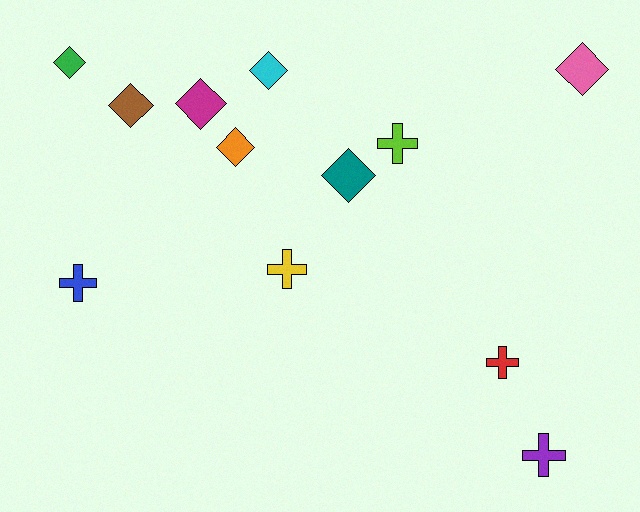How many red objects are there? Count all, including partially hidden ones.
There is 1 red object.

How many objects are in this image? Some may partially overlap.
There are 12 objects.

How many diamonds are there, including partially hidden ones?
There are 7 diamonds.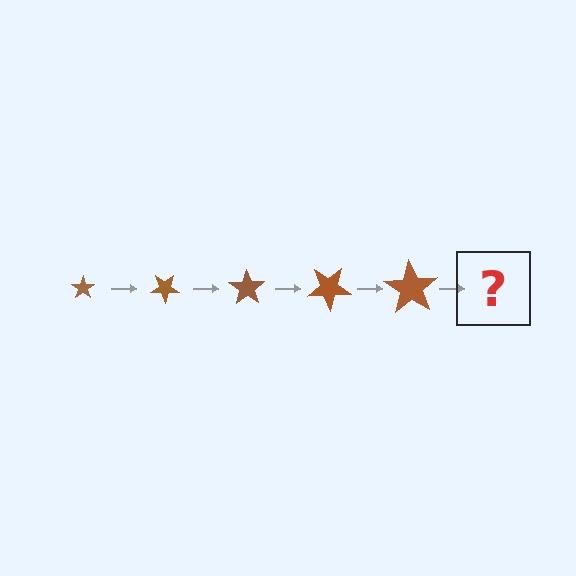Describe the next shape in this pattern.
It should be a star, larger than the previous one and rotated 175 degrees from the start.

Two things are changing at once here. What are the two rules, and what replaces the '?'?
The two rules are that the star grows larger each step and it rotates 35 degrees each step. The '?' should be a star, larger than the previous one and rotated 175 degrees from the start.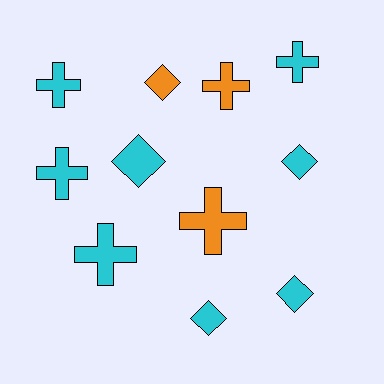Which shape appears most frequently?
Cross, with 6 objects.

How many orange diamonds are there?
There is 1 orange diamond.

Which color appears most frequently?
Cyan, with 8 objects.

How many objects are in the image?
There are 11 objects.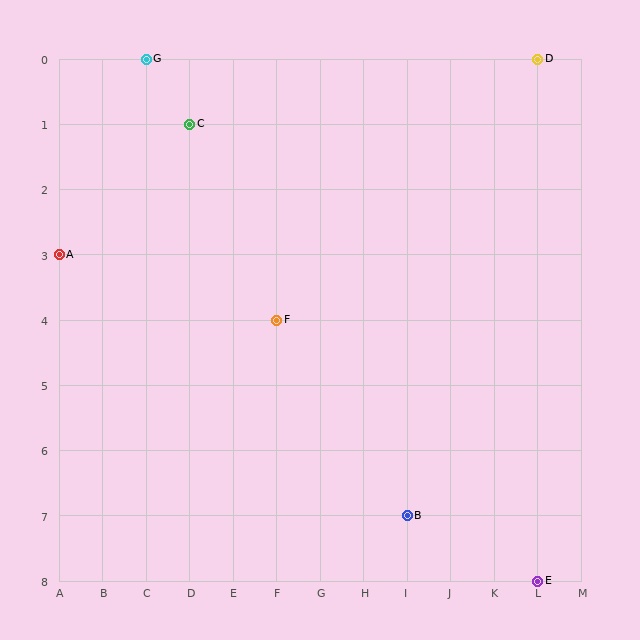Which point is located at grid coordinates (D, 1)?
Point C is at (D, 1).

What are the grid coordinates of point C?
Point C is at grid coordinates (D, 1).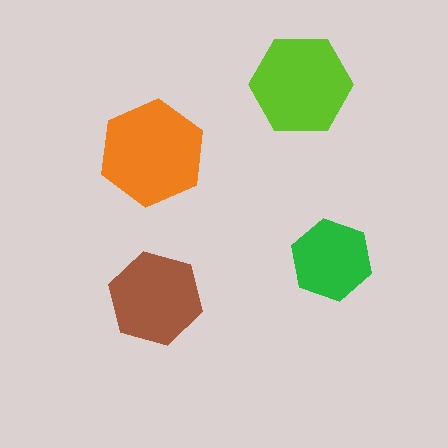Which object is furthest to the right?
The green hexagon is rightmost.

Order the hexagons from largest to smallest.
the orange one, the lime one, the brown one, the green one.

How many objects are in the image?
There are 4 objects in the image.